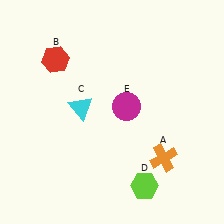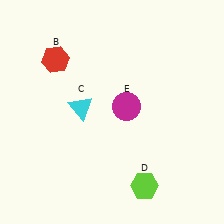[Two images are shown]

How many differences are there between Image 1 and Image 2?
There is 1 difference between the two images.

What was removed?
The orange cross (A) was removed in Image 2.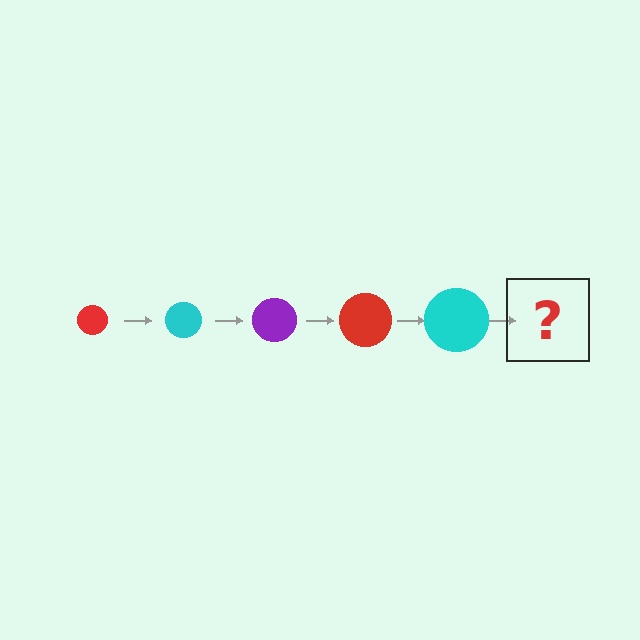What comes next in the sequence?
The next element should be a purple circle, larger than the previous one.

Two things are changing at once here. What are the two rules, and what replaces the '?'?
The two rules are that the circle grows larger each step and the color cycles through red, cyan, and purple. The '?' should be a purple circle, larger than the previous one.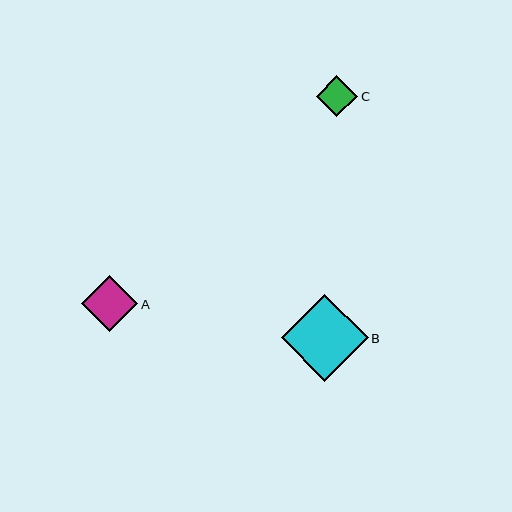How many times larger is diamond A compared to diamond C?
Diamond A is approximately 1.4 times the size of diamond C.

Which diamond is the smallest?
Diamond C is the smallest with a size of approximately 41 pixels.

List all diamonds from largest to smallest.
From largest to smallest: B, A, C.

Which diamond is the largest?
Diamond B is the largest with a size of approximately 87 pixels.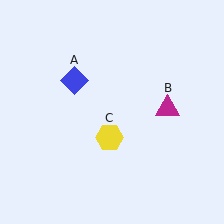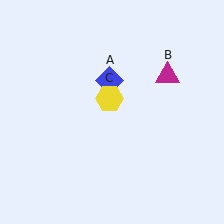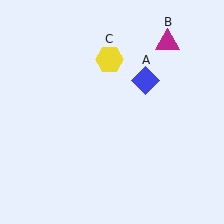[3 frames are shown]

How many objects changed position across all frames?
3 objects changed position: blue diamond (object A), magenta triangle (object B), yellow hexagon (object C).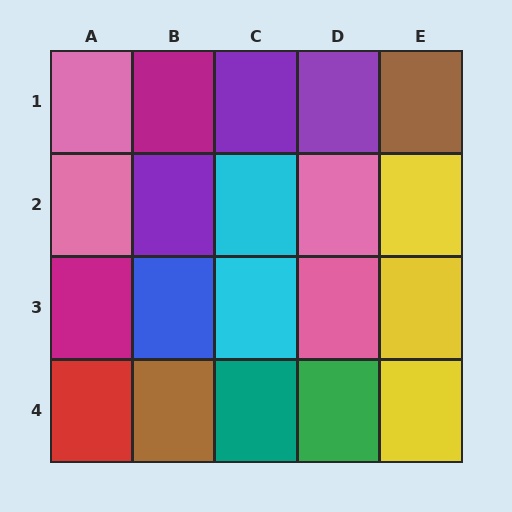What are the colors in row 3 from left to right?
Magenta, blue, cyan, pink, yellow.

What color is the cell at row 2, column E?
Yellow.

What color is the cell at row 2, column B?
Purple.